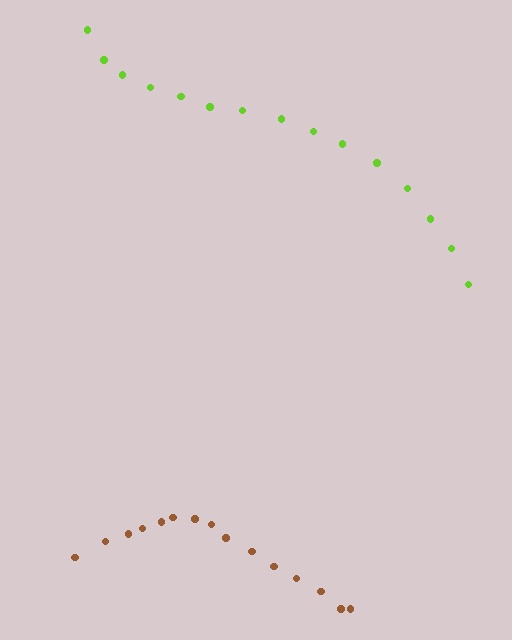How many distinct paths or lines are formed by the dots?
There are 2 distinct paths.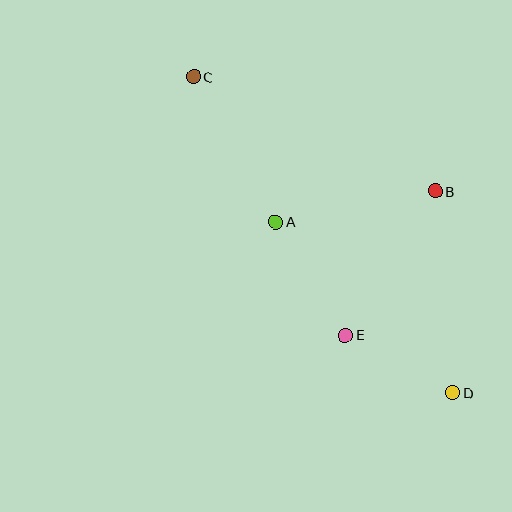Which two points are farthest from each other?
Points C and D are farthest from each other.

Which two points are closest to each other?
Points D and E are closest to each other.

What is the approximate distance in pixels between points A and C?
The distance between A and C is approximately 167 pixels.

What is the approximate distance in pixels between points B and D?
The distance between B and D is approximately 202 pixels.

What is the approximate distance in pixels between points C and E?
The distance between C and E is approximately 299 pixels.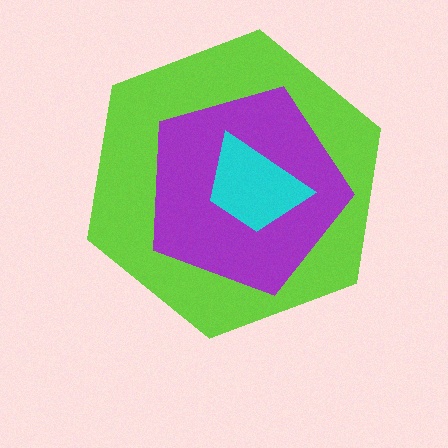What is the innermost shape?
The cyan trapezoid.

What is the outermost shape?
The lime hexagon.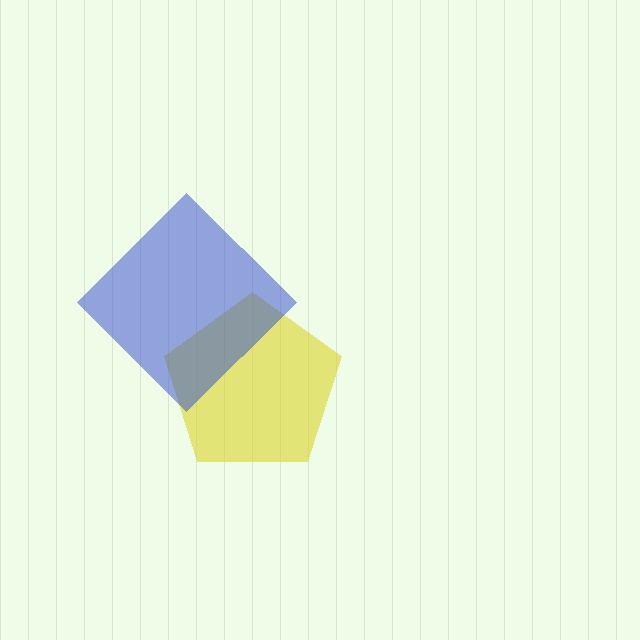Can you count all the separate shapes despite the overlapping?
Yes, there are 2 separate shapes.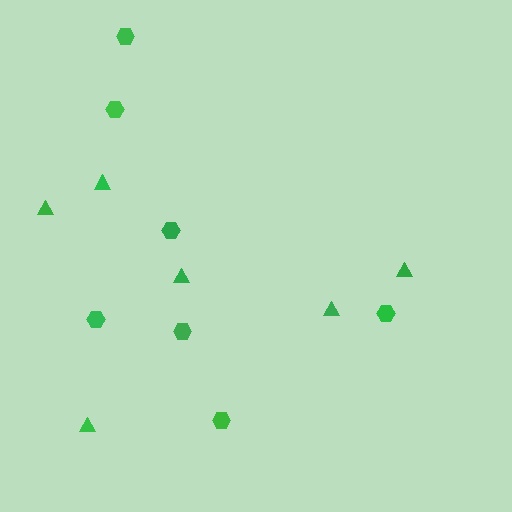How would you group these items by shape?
There are 2 groups: one group of triangles (6) and one group of hexagons (7).